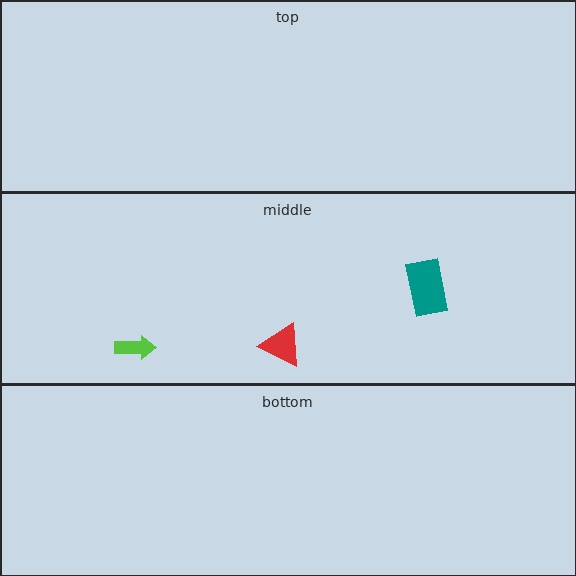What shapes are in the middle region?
The teal rectangle, the red triangle, the lime arrow.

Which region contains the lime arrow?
The middle region.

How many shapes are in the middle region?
3.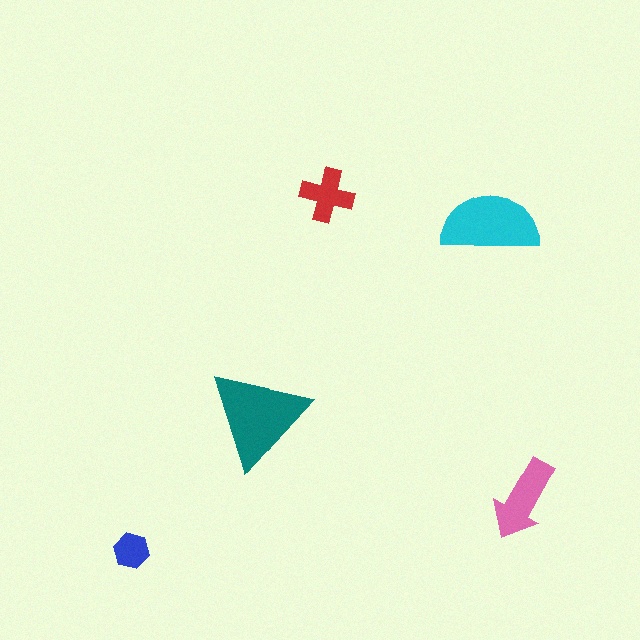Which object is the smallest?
The blue hexagon.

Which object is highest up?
The red cross is topmost.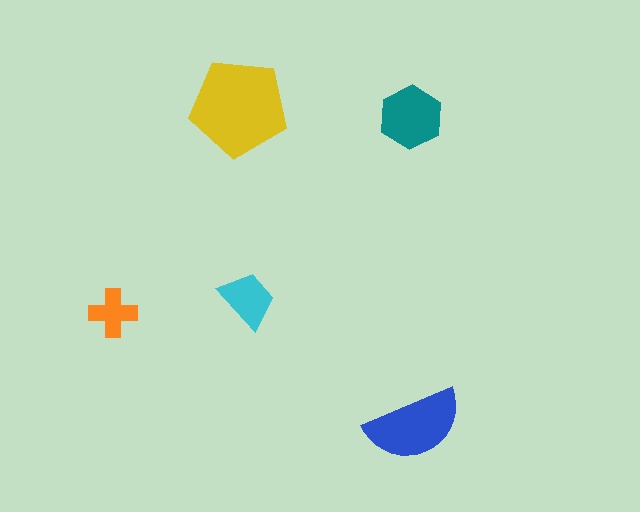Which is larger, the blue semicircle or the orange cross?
The blue semicircle.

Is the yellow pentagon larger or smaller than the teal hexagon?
Larger.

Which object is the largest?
The yellow pentagon.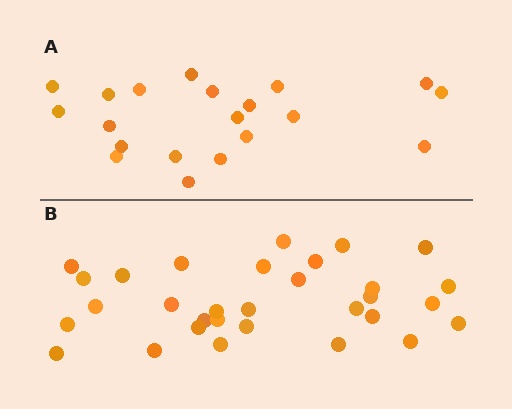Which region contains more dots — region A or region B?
Region B (the bottom region) has more dots.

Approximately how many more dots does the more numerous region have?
Region B has roughly 12 or so more dots than region A.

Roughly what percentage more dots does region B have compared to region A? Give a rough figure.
About 55% more.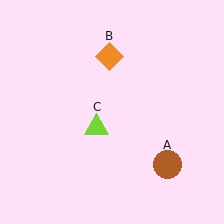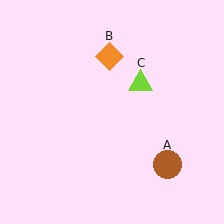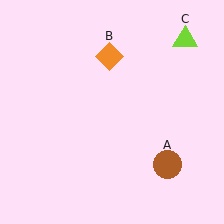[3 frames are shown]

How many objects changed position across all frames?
1 object changed position: lime triangle (object C).